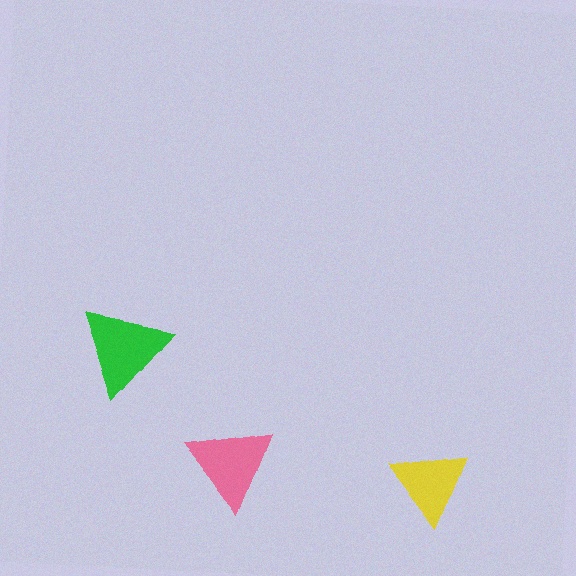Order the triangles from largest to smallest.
the green one, the pink one, the yellow one.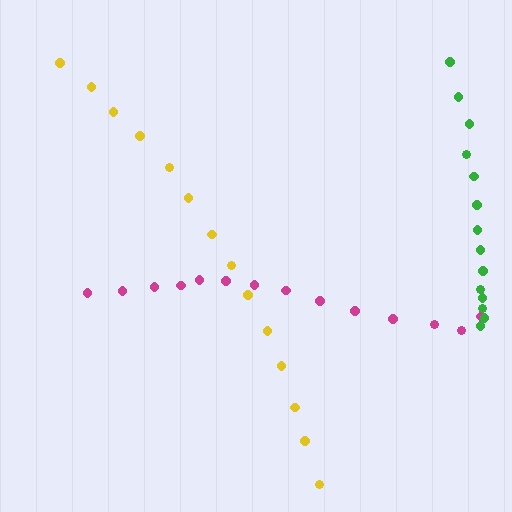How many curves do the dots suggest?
There are 3 distinct paths.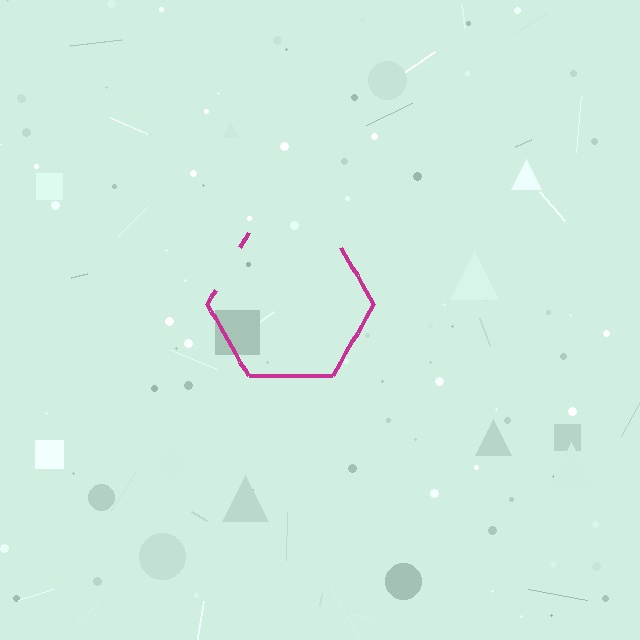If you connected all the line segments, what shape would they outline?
They would outline a hexagon.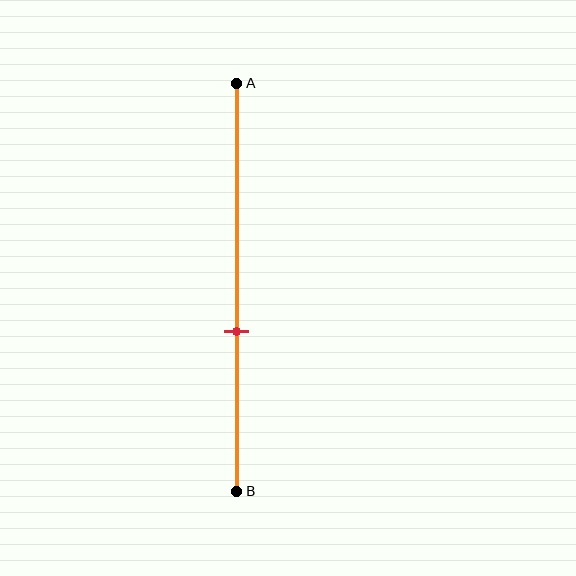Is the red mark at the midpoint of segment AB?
No, the mark is at about 60% from A, not at the 50% midpoint.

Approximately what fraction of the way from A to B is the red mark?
The red mark is approximately 60% of the way from A to B.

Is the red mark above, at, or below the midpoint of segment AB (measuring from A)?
The red mark is below the midpoint of segment AB.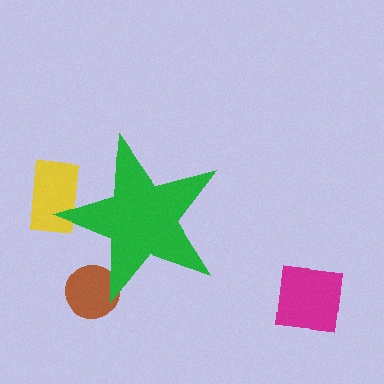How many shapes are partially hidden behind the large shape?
2 shapes are partially hidden.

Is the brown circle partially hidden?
Yes, the brown circle is partially hidden behind the green star.